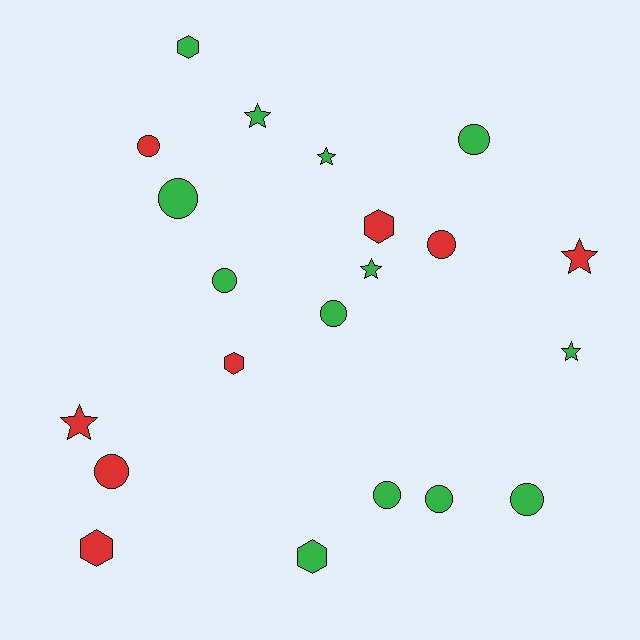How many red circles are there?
There are 3 red circles.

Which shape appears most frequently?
Circle, with 10 objects.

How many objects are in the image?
There are 21 objects.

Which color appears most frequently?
Green, with 13 objects.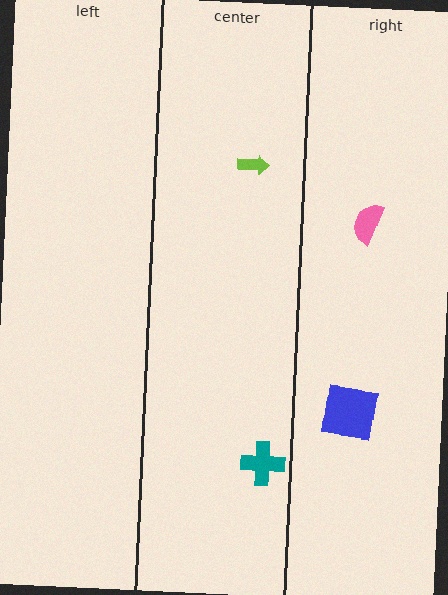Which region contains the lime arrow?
The center region.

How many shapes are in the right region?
2.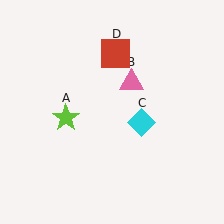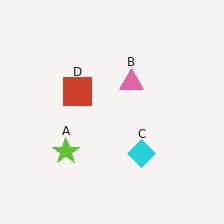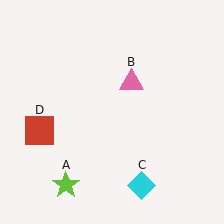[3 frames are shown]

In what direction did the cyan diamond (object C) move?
The cyan diamond (object C) moved down.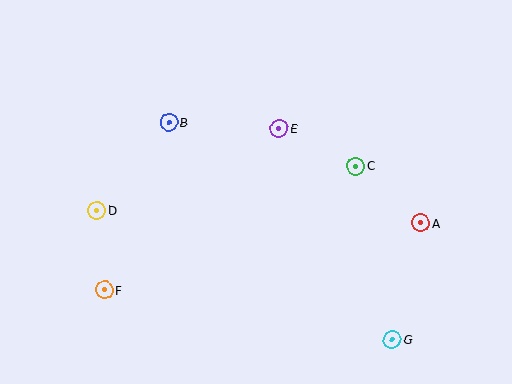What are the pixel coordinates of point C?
Point C is at (356, 166).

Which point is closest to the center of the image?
Point E at (279, 129) is closest to the center.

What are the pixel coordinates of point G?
Point G is at (392, 339).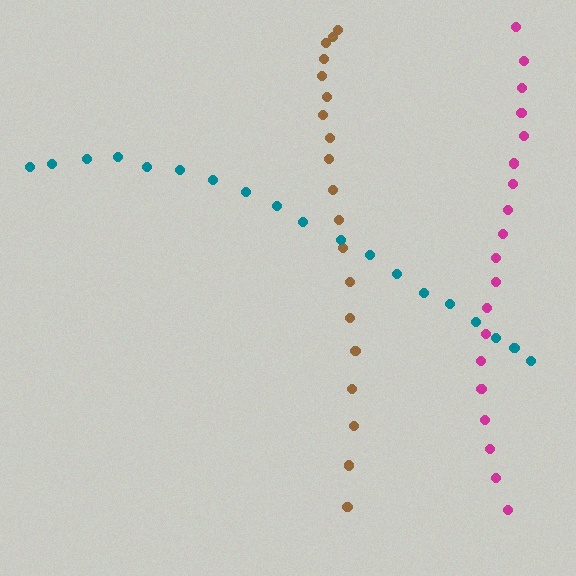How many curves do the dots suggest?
There are 3 distinct paths.